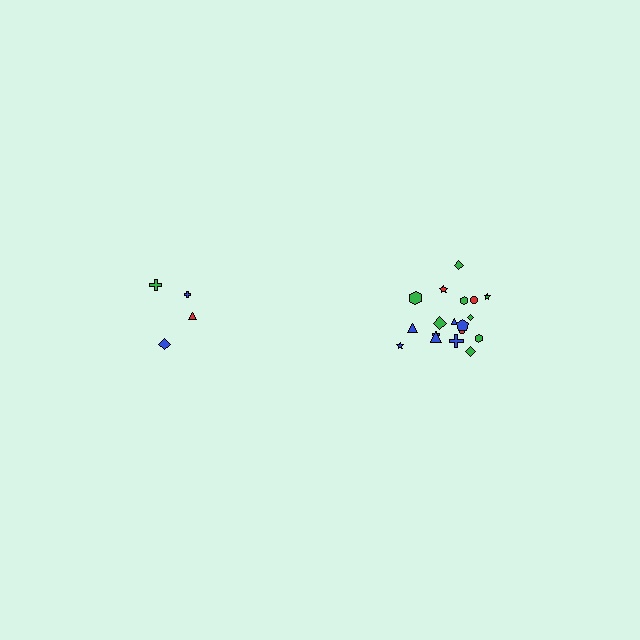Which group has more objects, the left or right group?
The right group.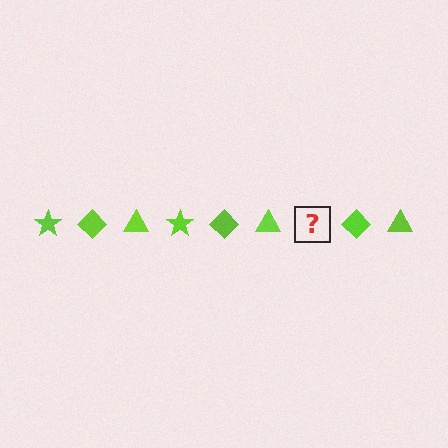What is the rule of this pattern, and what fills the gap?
The rule is that the pattern cycles through star, diamond, triangle shapes in lime. The gap should be filled with a lime star.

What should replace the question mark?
The question mark should be replaced with a lime star.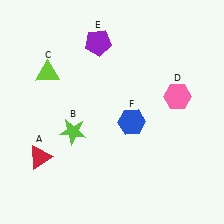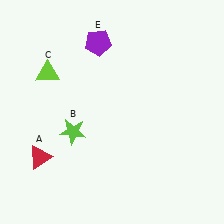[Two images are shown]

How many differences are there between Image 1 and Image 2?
There are 2 differences between the two images.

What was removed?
The pink hexagon (D), the blue hexagon (F) were removed in Image 2.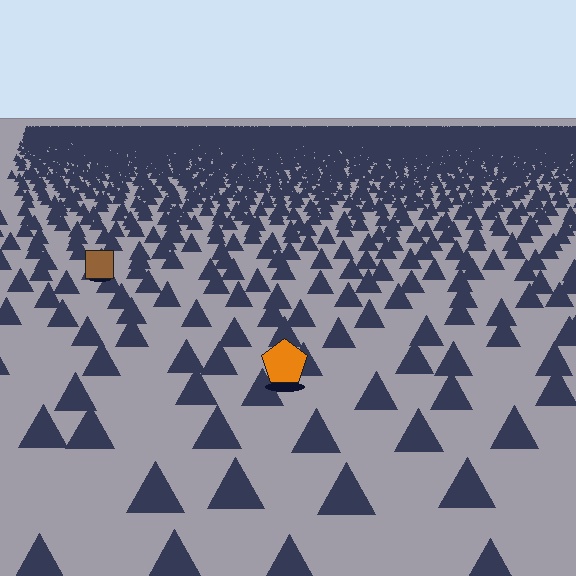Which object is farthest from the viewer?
The brown square is farthest from the viewer. It appears smaller and the ground texture around it is denser.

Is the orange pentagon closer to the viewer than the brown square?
Yes. The orange pentagon is closer — you can tell from the texture gradient: the ground texture is coarser near it.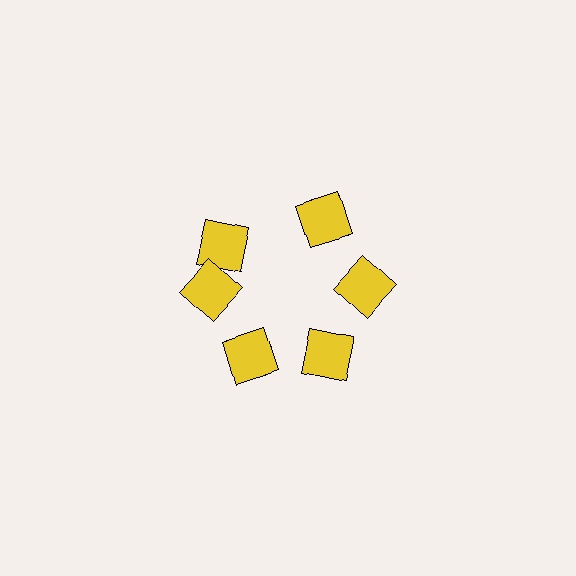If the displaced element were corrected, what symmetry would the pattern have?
It would have 6-fold rotational symmetry — the pattern would map onto itself every 60 degrees.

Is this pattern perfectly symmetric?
No. The 6 yellow squares are arranged in a ring, but one element near the 11 o'clock position is rotated out of alignment along the ring, breaking the 6-fold rotational symmetry.